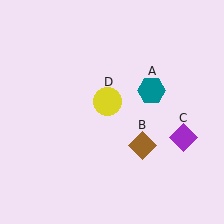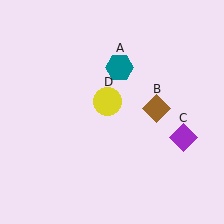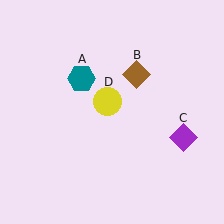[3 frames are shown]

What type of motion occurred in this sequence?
The teal hexagon (object A), brown diamond (object B) rotated counterclockwise around the center of the scene.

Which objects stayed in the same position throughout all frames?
Purple diamond (object C) and yellow circle (object D) remained stationary.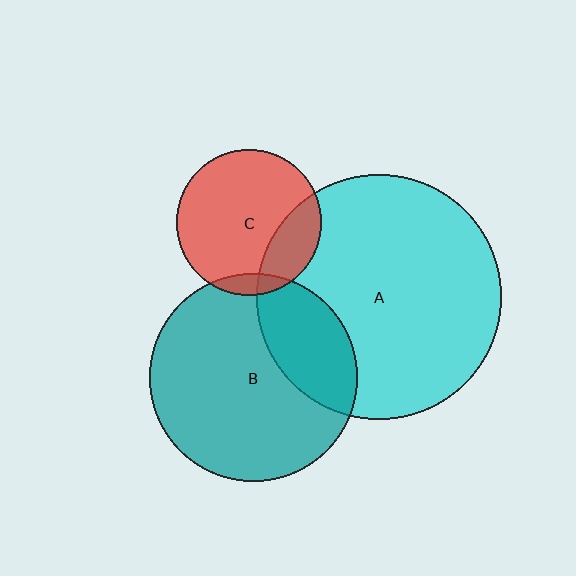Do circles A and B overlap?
Yes.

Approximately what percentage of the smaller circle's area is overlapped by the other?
Approximately 25%.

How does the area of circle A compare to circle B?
Approximately 1.4 times.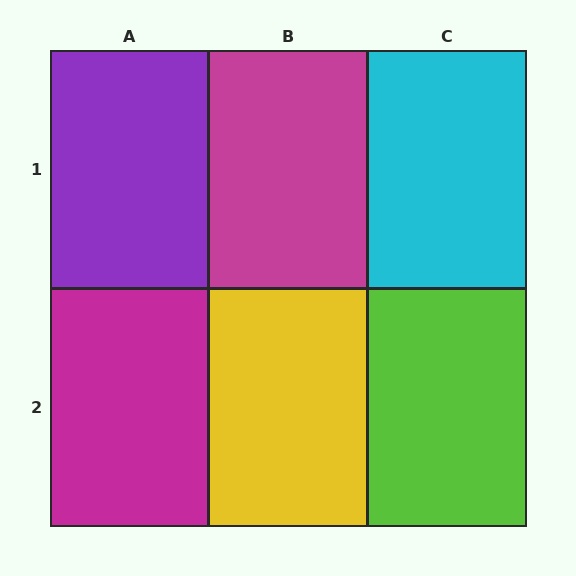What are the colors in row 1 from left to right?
Purple, magenta, cyan.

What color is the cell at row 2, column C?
Lime.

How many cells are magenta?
2 cells are magenta.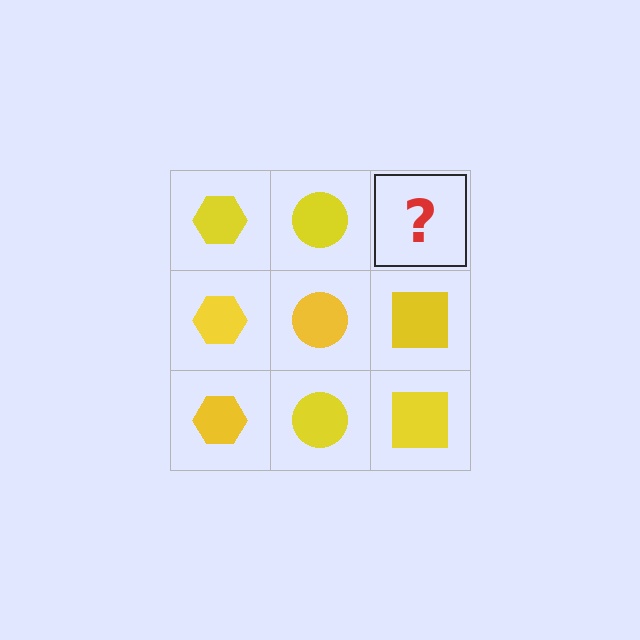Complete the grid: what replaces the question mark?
The question mark should be replaced with a yellow square.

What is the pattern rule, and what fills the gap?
The rule is that each column has a consistent shape. The gap should be filled with a yellow square.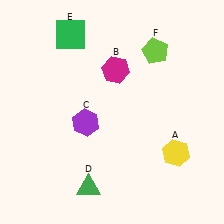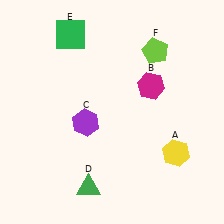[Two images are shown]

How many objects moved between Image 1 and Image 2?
1 object moved between the two images.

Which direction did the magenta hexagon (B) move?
The magenta hexagon (B) moved right.